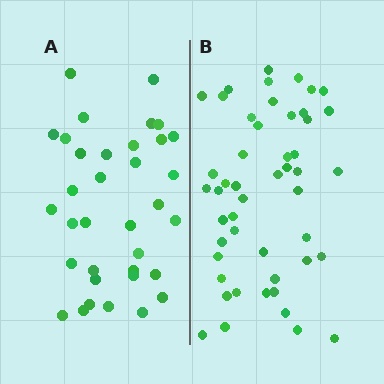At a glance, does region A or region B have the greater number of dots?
Region B (the right region) has more dots.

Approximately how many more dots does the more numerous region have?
Region B has approximately 15 more dots than region A.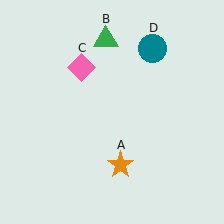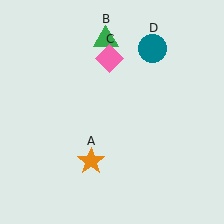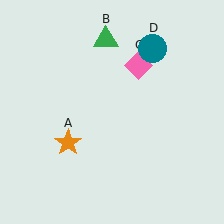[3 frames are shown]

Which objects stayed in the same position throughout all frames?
Green triangle (object B) and teal circle (object D) remained stationary.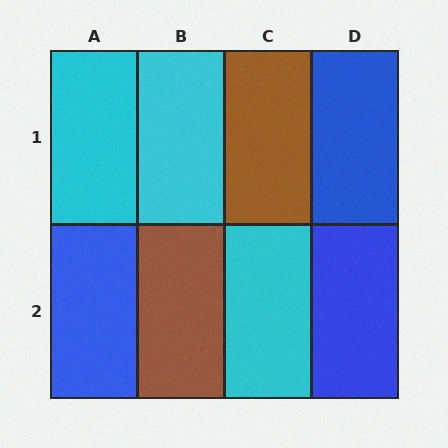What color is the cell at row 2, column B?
Brown.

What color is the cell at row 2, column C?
Cyan.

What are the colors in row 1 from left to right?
Cyan, cyan, brown, blue.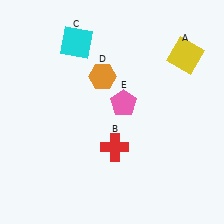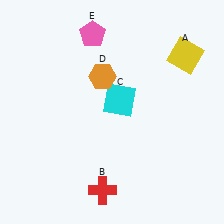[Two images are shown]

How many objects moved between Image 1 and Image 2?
3 objects moved between the two images.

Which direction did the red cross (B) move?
The red cross (B) moved down.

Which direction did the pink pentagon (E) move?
The pink pentagon (E) moved up.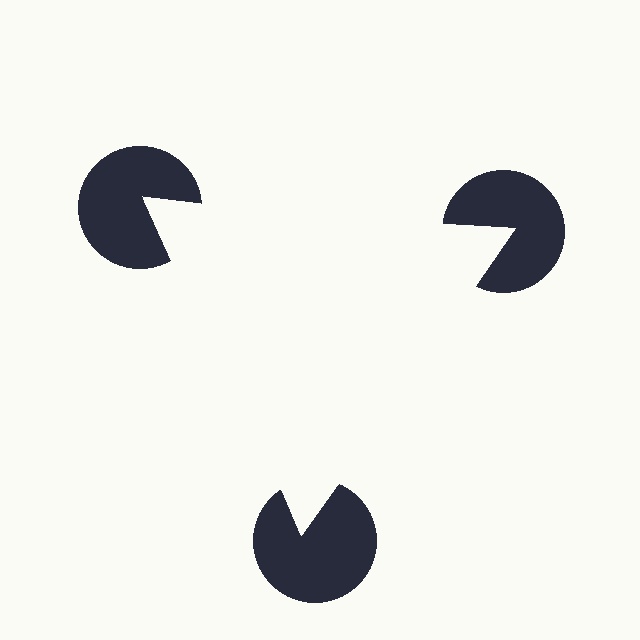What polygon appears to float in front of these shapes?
An illusory triangle — its edges are inferred from the aligned wedge cuts in the pac-man discs, not physically drawn.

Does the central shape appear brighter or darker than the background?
It typically appears slightly brighter than the background, even though no actual brightness change is drawn.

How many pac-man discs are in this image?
There are 3 — one at each vertex of the illusory triangle.